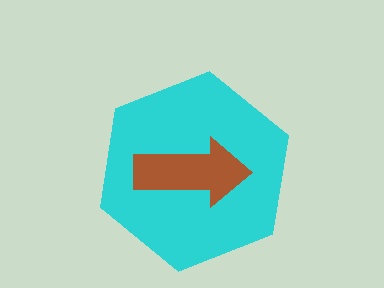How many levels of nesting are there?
2.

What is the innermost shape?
The brown arrow.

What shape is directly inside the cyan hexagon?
The brown arrow.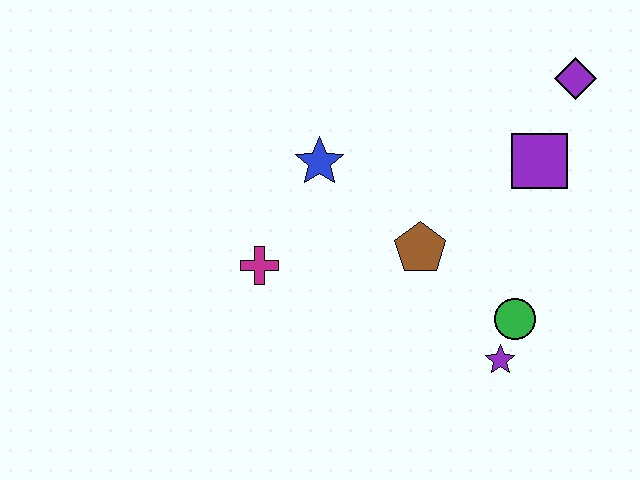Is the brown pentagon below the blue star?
Yes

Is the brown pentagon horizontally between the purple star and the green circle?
No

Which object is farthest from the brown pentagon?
The purple diamond is farthest from the brown pentagon.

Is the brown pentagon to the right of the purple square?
No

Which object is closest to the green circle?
The purple star is closest to the green circle.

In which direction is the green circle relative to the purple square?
The green circle is below the purple square.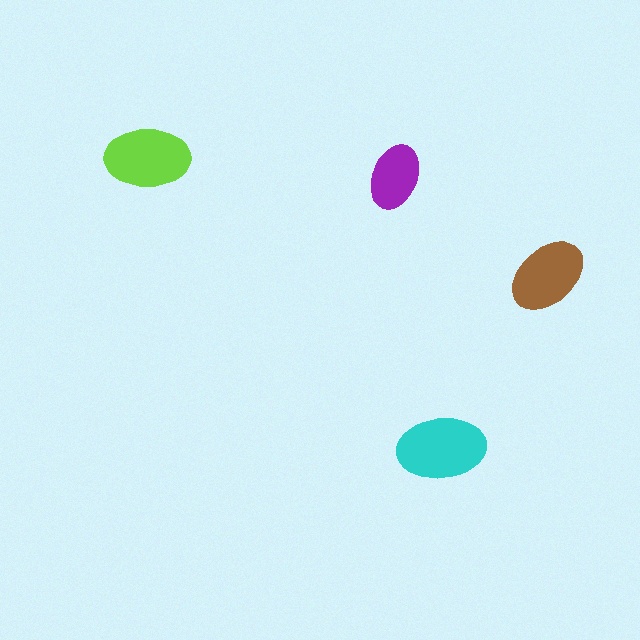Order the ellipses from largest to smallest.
the cyan one, the lime one, the brown one, the purple one.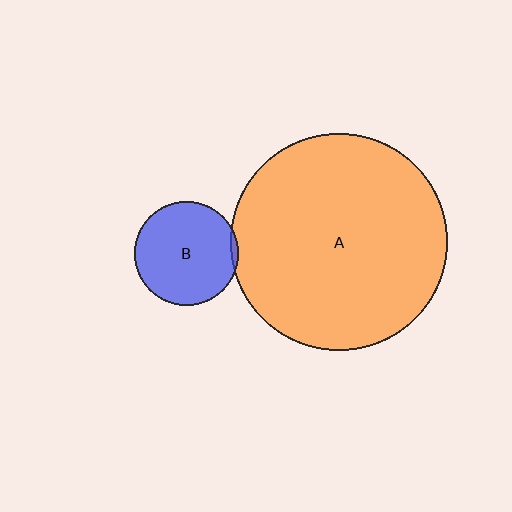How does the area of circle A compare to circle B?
Approximately 4.3 times.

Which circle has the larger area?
Circle A (orange).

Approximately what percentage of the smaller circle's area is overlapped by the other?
Approximately 5%.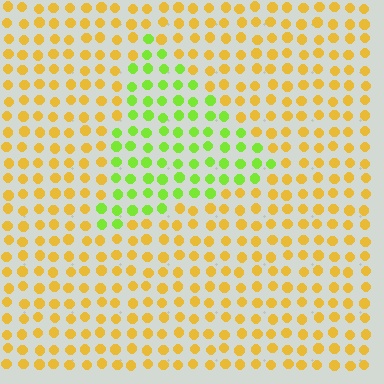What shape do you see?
I see a triangle.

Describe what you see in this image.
The image is filled with small yellow elements in a uniform arrangement. A triangle-shaped region is visible where the elements are tinted to a slightly different hue, forming a subtle color boundary.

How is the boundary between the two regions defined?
The boundary is defined purely by a slight shift in hue (about 53 degrees). Spacing, size, and orientation are identical on both sides.